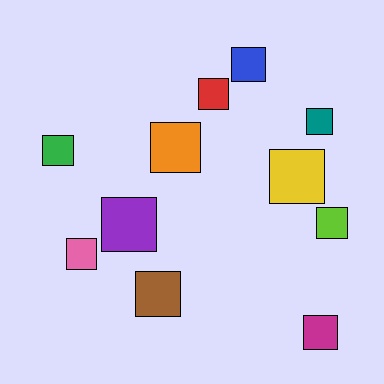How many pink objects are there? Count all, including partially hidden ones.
There is 1 pink object.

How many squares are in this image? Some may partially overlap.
There are 11 squares.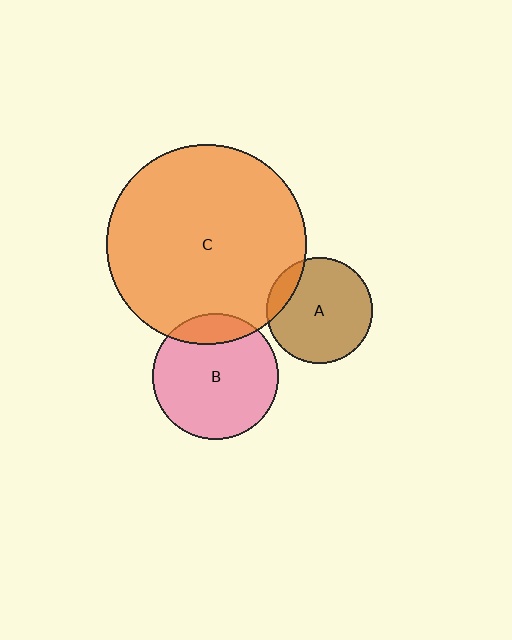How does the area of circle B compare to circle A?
Approximately 1.4 times.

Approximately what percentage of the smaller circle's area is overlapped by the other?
Approximately 15%.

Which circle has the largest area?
Circle C (orange).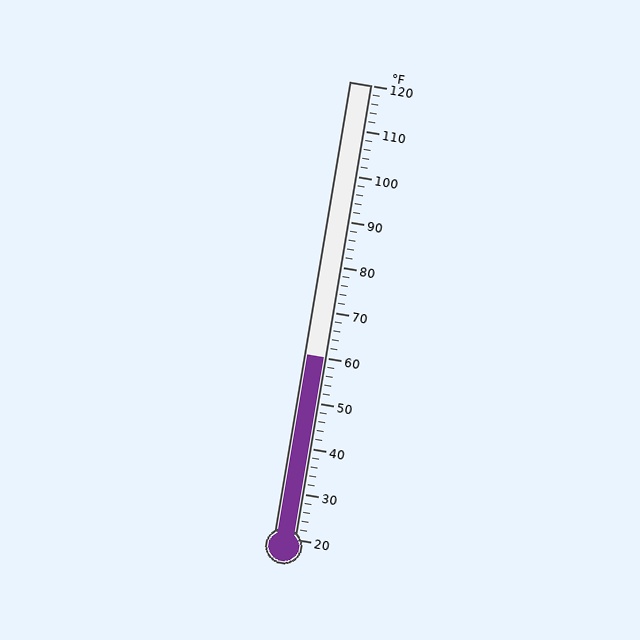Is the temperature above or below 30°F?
The temperature is above 30°F.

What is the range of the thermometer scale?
The thermometer scale ranges from 20°F to 120°F.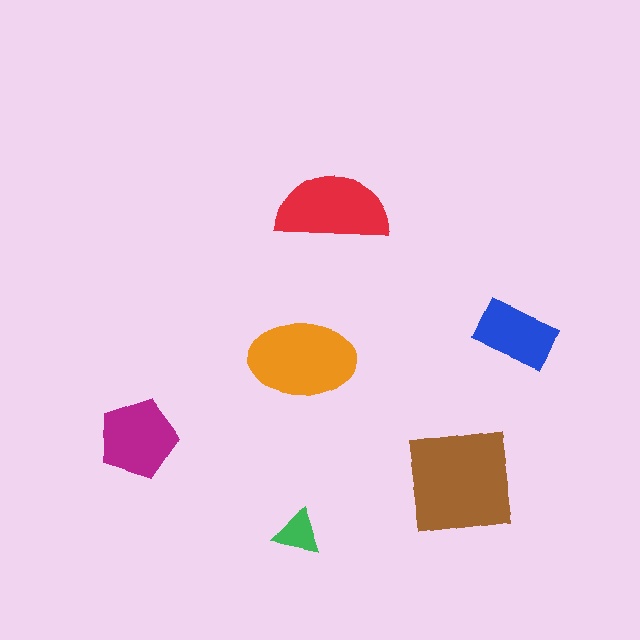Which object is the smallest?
The green triangle.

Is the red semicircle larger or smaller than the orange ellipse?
Smaller.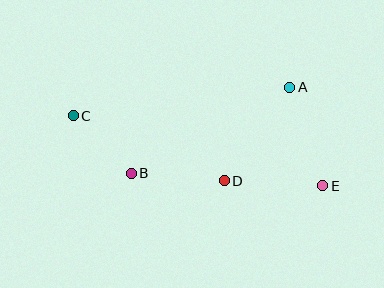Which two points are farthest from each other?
Points C and E are farthest from each other.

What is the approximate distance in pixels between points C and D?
The distance between C and D is approximately 165 pixels.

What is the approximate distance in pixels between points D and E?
The distance between D and E is approximately 99 pixels.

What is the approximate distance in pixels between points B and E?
The distance between B and E is approximately 192 pixels.